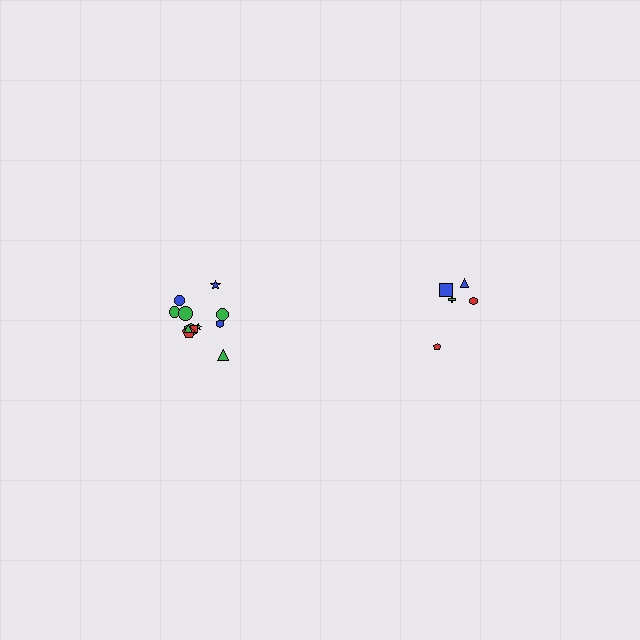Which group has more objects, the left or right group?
The left group.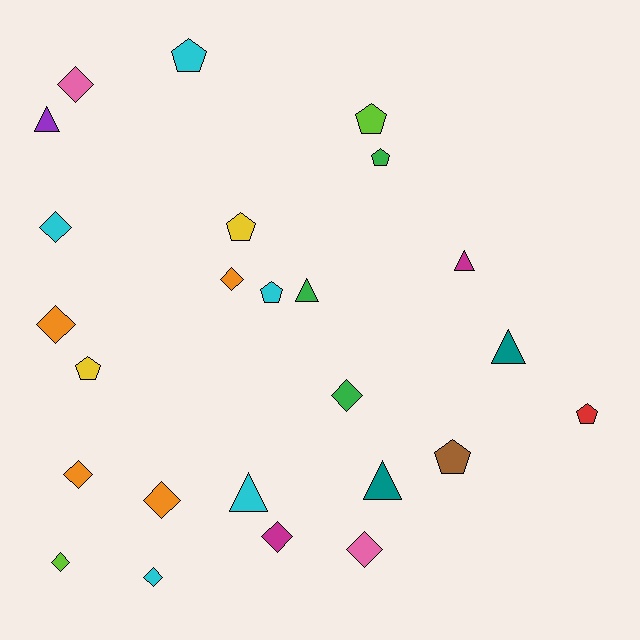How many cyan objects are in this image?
There are 5 cyan objects.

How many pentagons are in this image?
There are 8 pentagons.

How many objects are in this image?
There are 25 objects.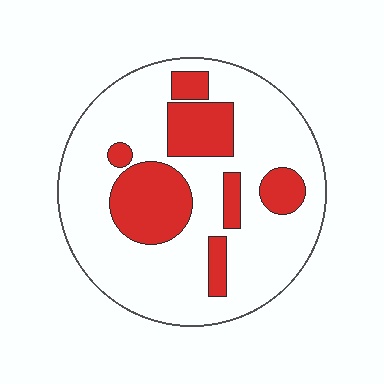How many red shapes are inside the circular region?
7.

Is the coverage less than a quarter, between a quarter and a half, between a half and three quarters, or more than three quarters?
Between a quarter and a half.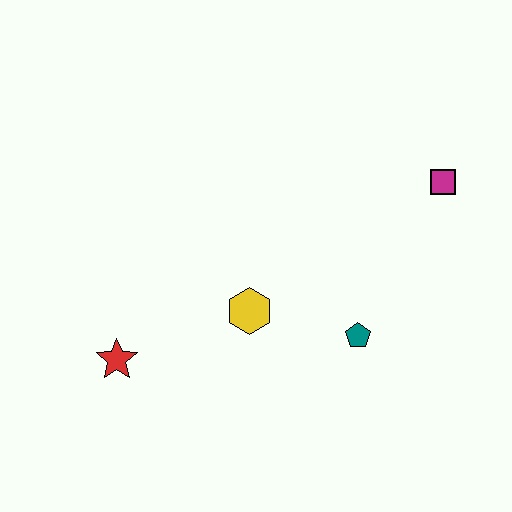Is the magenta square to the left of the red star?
No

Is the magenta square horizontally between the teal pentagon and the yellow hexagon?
No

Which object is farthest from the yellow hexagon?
The magenta square is farthest from the yellow hexagon.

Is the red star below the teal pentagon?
Yes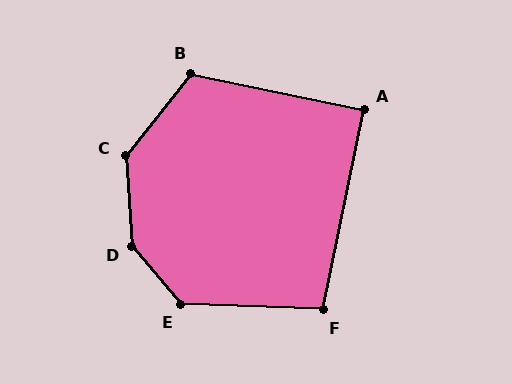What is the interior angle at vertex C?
Approximately 138 degrees (obtuse).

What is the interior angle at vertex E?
Approximately 132 degrees (obtuse).